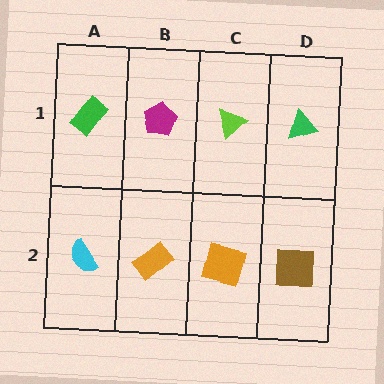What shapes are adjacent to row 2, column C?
A lime triangle (row 1, column C), an orange rectangle (row 2, column B), a brown square (row 2, column D).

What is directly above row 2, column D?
A green triangle.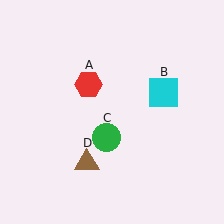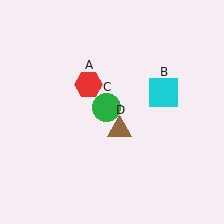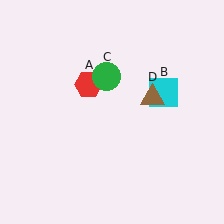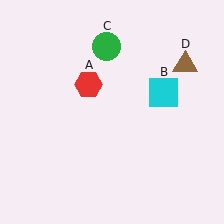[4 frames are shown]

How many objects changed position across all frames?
2 objects changed position: green circle (object C), brown triangle (object D).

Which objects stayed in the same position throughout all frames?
Red hexagon (object A) and cyan square (object B) remained stationary.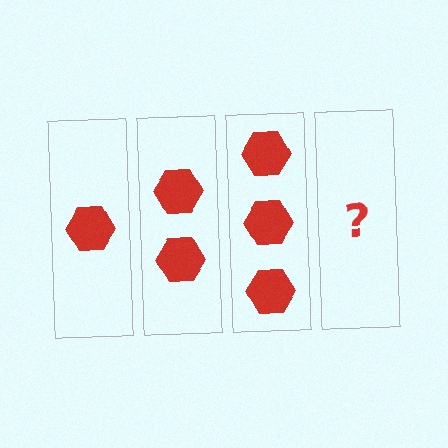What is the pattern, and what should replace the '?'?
The pattern is that each step adds one more hexagon. The '?' should be 4 hexagons.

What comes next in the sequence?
The next element should be 4 hexagons.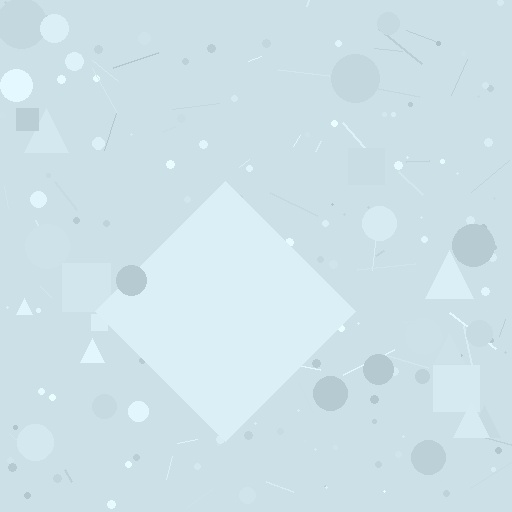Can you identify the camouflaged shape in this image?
The camouflaged shape is a diamond.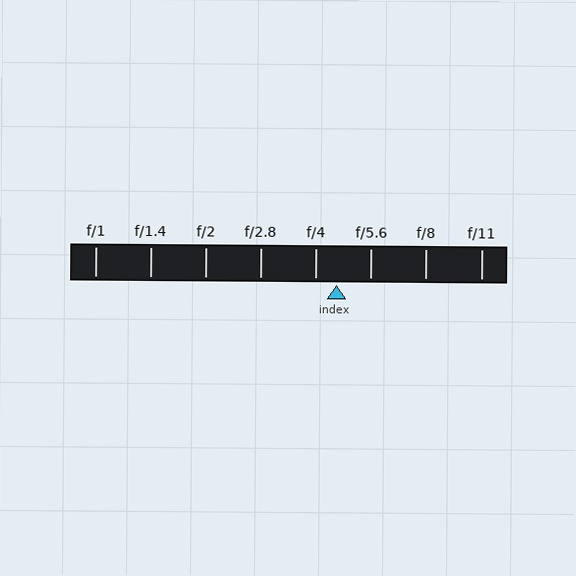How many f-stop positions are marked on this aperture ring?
There are 8 f-stop positions marked.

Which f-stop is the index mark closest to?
The index mark is closest to f/4.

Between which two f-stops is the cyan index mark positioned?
The index mark is between f/4 and f/5.6.